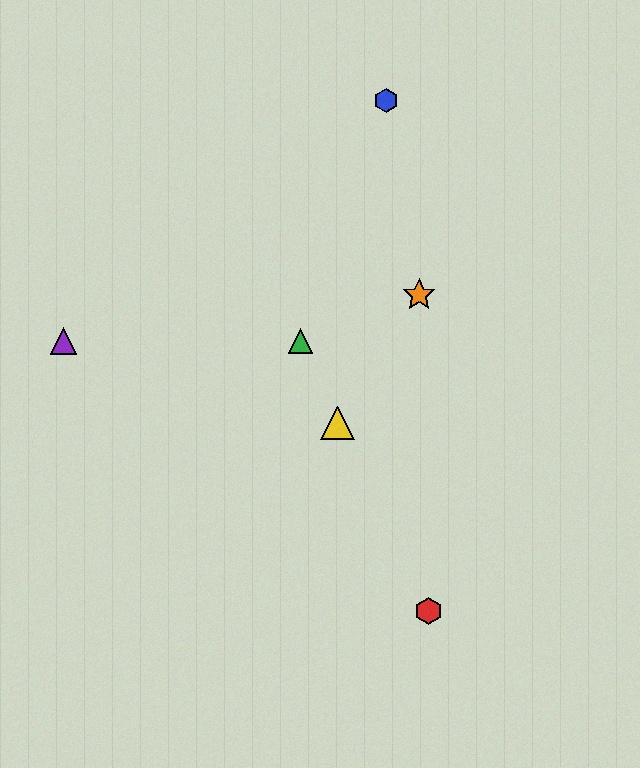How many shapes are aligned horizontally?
2 shapes (the green triangle, the purple triangle) are aligned horizontally.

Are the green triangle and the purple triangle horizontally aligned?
Yes, both are at y≈341.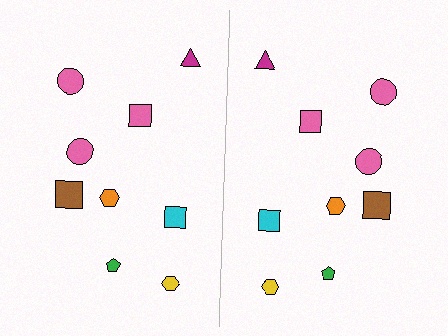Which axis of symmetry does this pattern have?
The pattern has a vertical axis of symmetry running through the center of the image.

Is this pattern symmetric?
Yes, this pattern has bilateral (reflection) symmetry.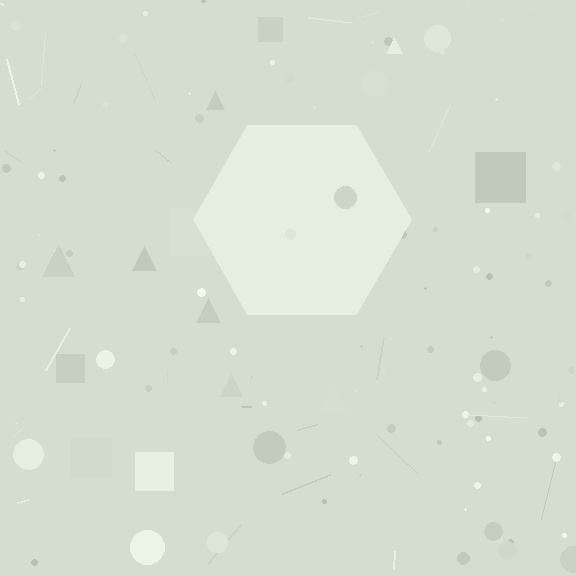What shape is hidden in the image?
A hexagon is hidden in the image.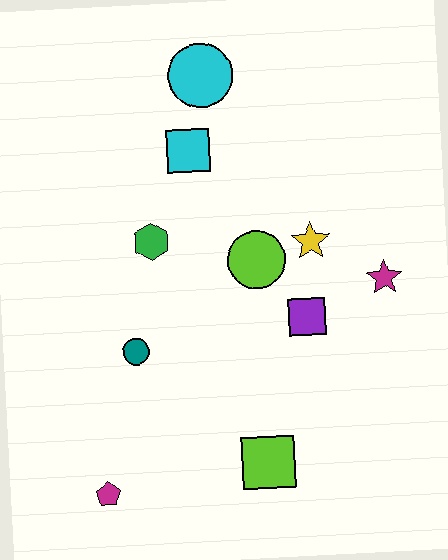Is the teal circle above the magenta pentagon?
Yes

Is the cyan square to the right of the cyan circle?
No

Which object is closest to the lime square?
The purple square is closest to the lime square.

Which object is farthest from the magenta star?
The magenta pentagon is farthest from the magenta star.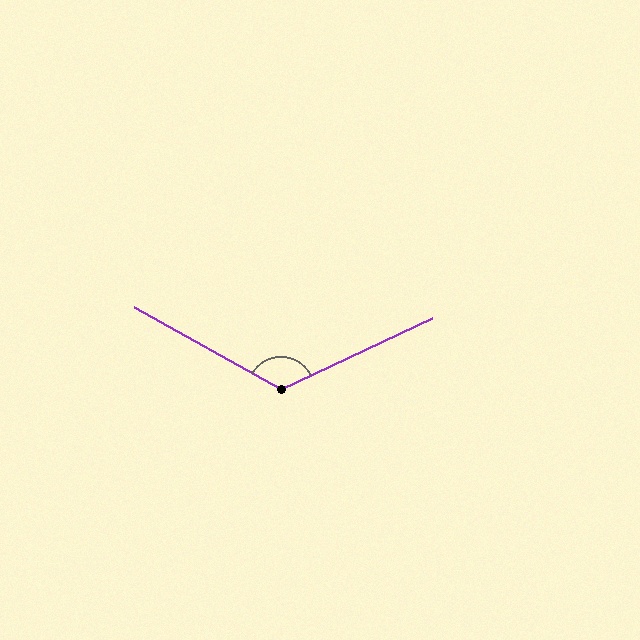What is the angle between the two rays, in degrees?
Approximately 125 degrees.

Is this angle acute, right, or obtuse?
It is obtuse.